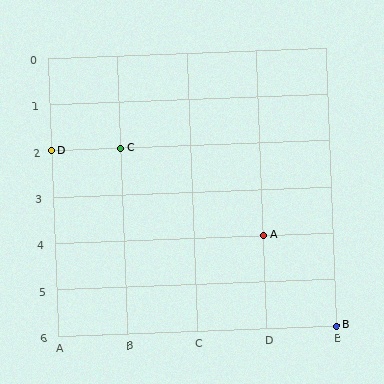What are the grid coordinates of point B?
Point B is at grid coordinates (E, 6).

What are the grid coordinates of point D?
Point D is at grid coordinates (A, 2).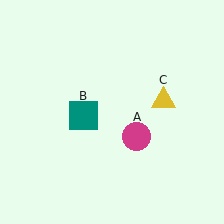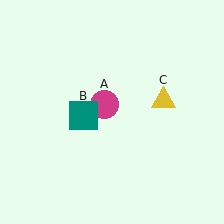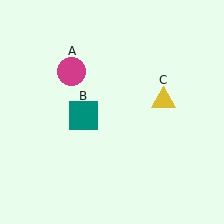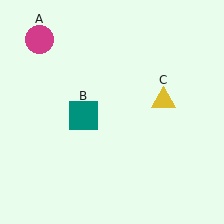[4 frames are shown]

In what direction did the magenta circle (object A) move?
The magenta circle (object A) moved up and to the left.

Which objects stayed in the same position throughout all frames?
Teal square (object B) and yellow triangle (object C) remained stationary.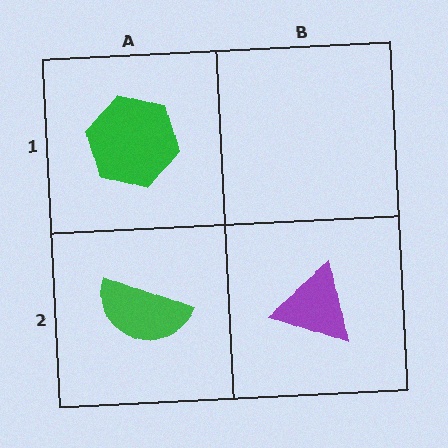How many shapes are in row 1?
1 shape.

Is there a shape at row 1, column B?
No, that cell is empty.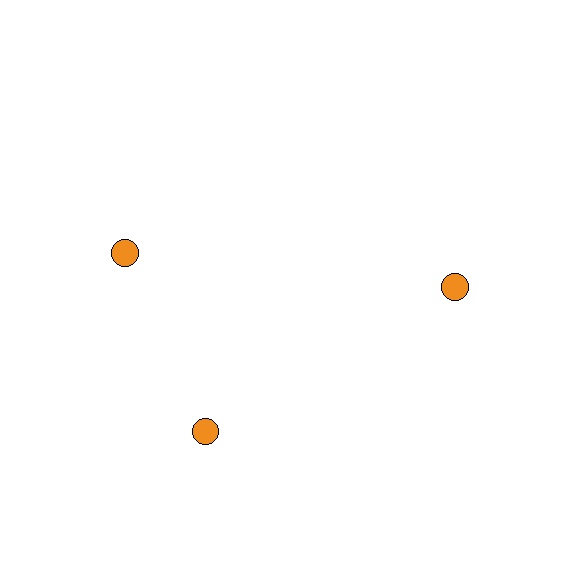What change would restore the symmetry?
The symmetry would be restored by rotating it back into even spacing with its neighbors so that all 3 circles sit at equal angles and equal distance from the center.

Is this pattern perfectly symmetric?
No. The 3 orange circles are arranged in a ring, but one element near the 11 o'clock position is rotated out of alignment along the ring, breaking the 3-fold rotational symmetry.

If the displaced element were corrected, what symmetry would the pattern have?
It would have 3-fold rotational symmetry — the pattern would map onto itself every 120 degrees.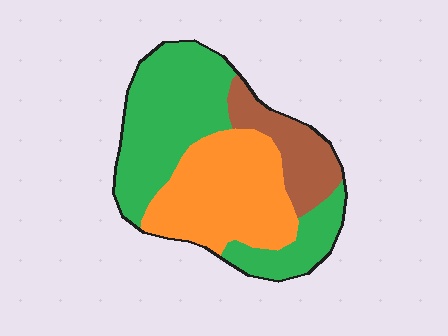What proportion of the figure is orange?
Orange takes up about three eighths (3/8) of the figure.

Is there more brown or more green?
Green.